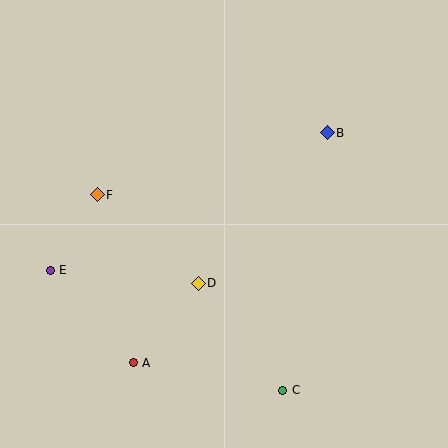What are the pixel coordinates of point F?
Point F is at (97, 195).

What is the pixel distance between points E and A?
The distance between E and A is 124 pixels.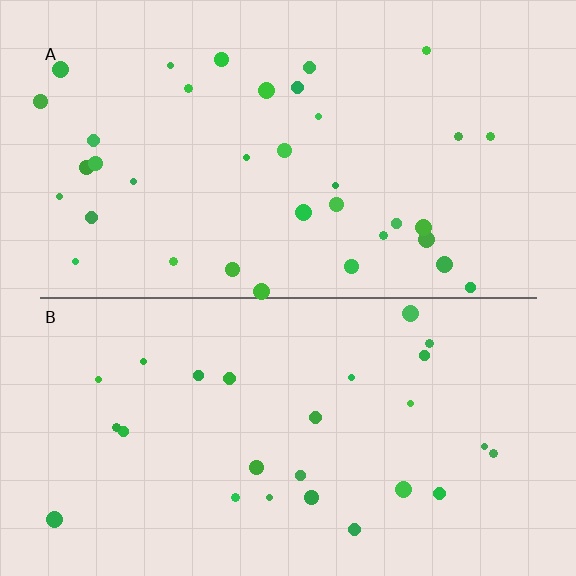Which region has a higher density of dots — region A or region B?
A (the top).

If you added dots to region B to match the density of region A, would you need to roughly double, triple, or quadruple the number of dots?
Approximately double.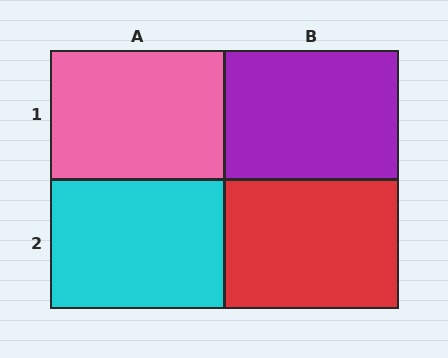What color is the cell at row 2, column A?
Cyan.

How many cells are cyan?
1 cell is cyan.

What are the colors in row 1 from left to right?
Pink, purple.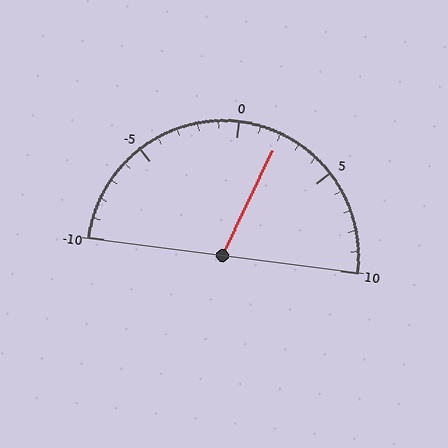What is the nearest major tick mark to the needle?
The nearest major tick mark is 0.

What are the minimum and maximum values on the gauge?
The gauge ranges from -10 to 10.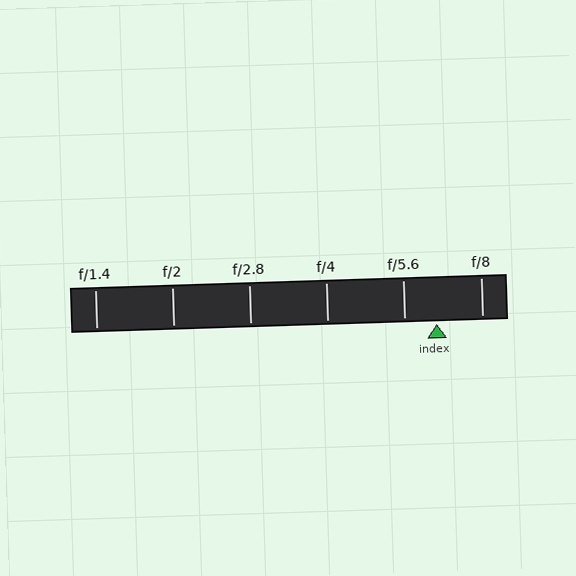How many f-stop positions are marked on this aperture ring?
There are 6 f-stop positions marked.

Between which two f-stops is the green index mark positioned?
The index mark is between f/5.6 and f/8.